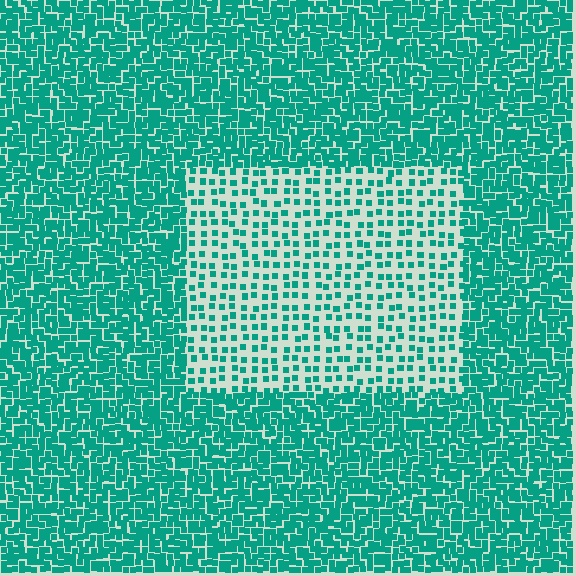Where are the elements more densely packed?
The elements are more densely packed outside the rectangle boundary.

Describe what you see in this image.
The image contains small teal elements arranged at two different densities. A rectangle-shaped region is visible where the elements are less densely packed than the surrounding area.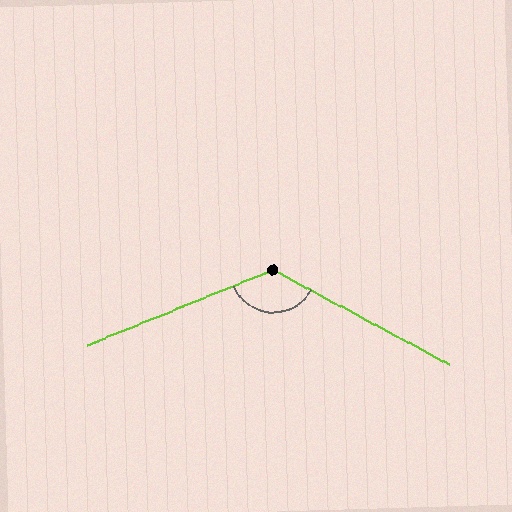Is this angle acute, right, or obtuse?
It is obtuse.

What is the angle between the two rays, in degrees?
Approximately 129 degrees.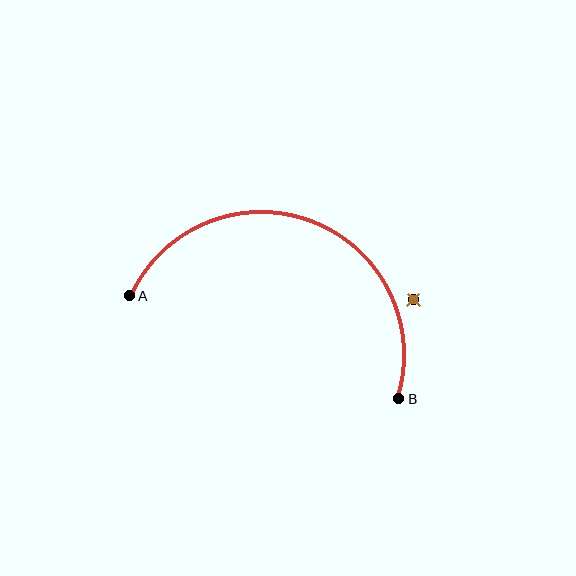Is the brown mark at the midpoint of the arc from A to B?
No — the brown mark does not lie on the arc at all. It sits slightly outside the curve.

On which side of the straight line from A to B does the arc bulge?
The arc bulges above the straight line connecting A and B.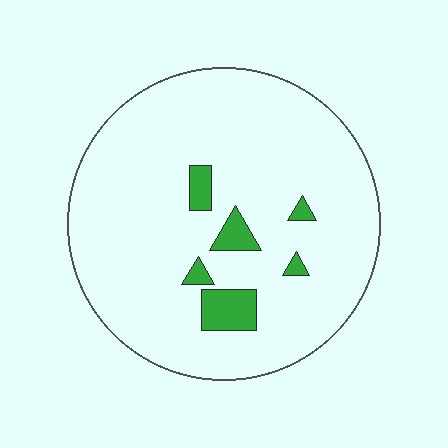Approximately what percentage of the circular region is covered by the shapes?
Approximately 10%.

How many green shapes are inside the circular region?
6.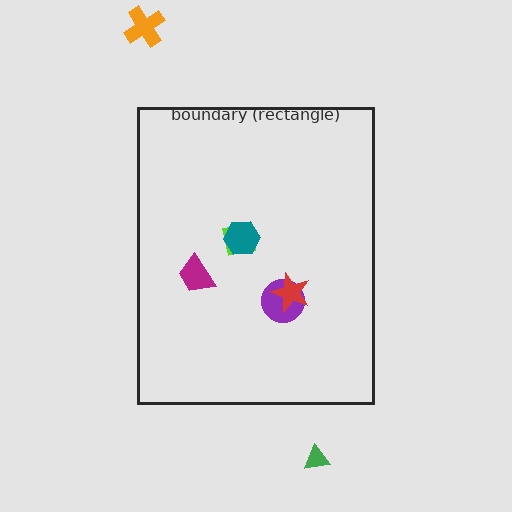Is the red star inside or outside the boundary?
Inside.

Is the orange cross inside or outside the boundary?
Outside.